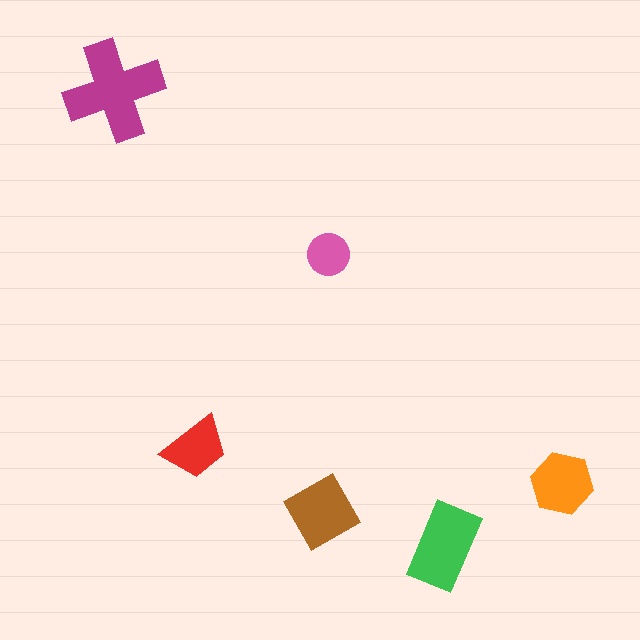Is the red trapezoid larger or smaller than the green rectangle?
Smaller.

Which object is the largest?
The magenta cross.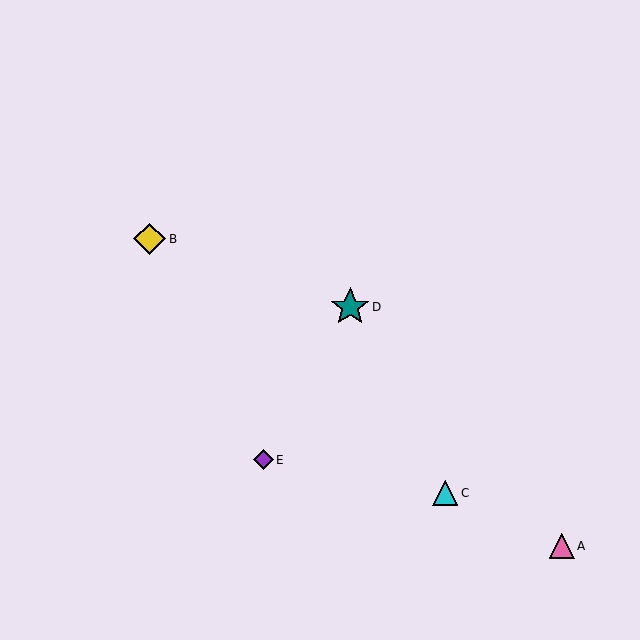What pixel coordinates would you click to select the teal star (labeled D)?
Click at (350, 307) to select the teal star D.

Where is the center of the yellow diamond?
The center of the yellow diamond is at (150, 239).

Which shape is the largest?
The teal star (labeled D) is the largest.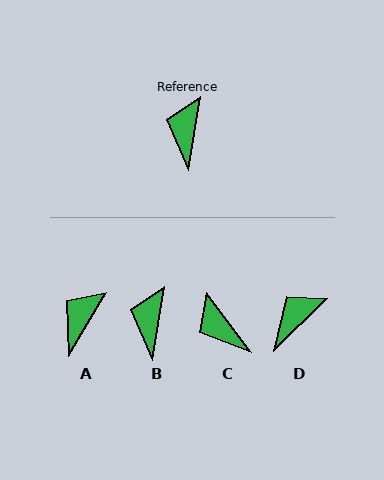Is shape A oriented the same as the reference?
No, it is off by about 21 degrees.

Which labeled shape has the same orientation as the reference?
B.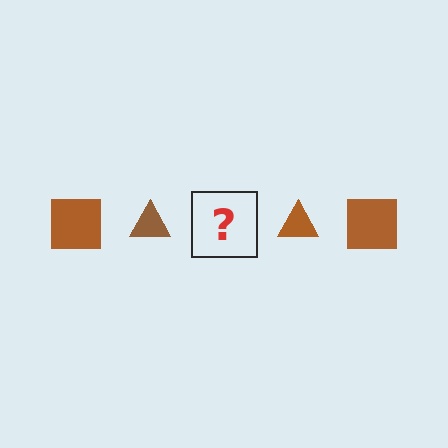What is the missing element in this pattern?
The missing element is a brown square.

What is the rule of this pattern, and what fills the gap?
The rule is that the pattern cycles through square, triangle shapes in brown. The gap should be filled with a brown square.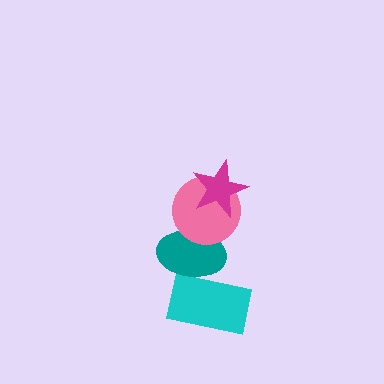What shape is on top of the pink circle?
The magenta star is on top of the pink circle.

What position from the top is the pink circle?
The pink circle is 2nd from the top.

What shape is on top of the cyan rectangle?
The teal ellipse is on top of the cyan rectangle.